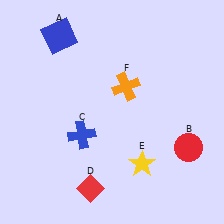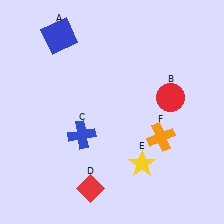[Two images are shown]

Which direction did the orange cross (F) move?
The orange cross (F) moved down.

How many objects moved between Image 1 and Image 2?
2 objects moved between the two images.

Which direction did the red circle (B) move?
The red circle (B) moved up.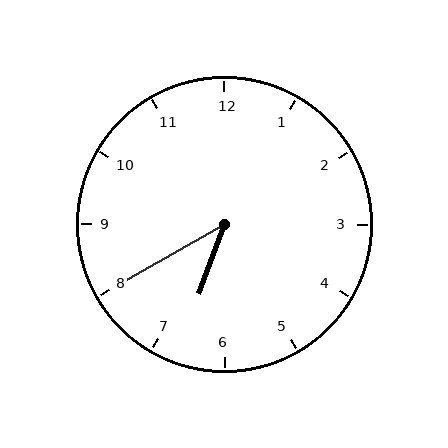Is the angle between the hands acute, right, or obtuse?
It is acute.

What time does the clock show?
6:40.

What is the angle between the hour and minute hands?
Approximately 40 degrees.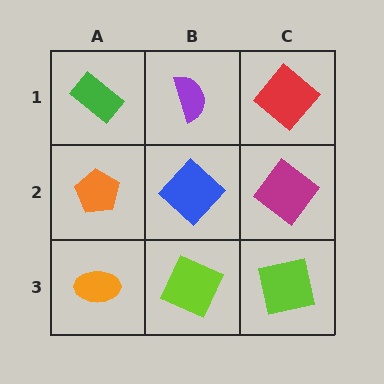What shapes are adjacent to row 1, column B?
A blue diamond (row 2, column B), a green rectangle (row 1, column A), a red diamond (row 1, column C).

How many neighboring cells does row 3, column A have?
2.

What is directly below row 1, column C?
A magenta diamond.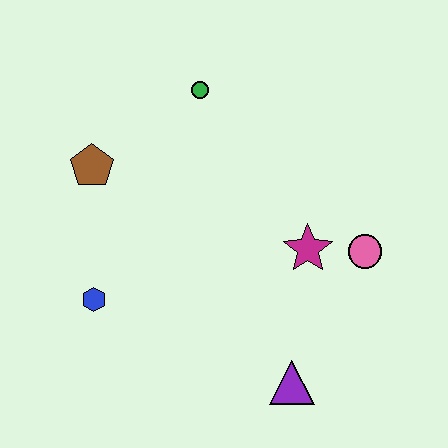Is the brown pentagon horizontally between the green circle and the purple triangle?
No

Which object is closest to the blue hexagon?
The brown pentagon is closest to the blue hexagon.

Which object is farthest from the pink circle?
The brown pentagon is farthest from the pink circle.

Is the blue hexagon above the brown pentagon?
No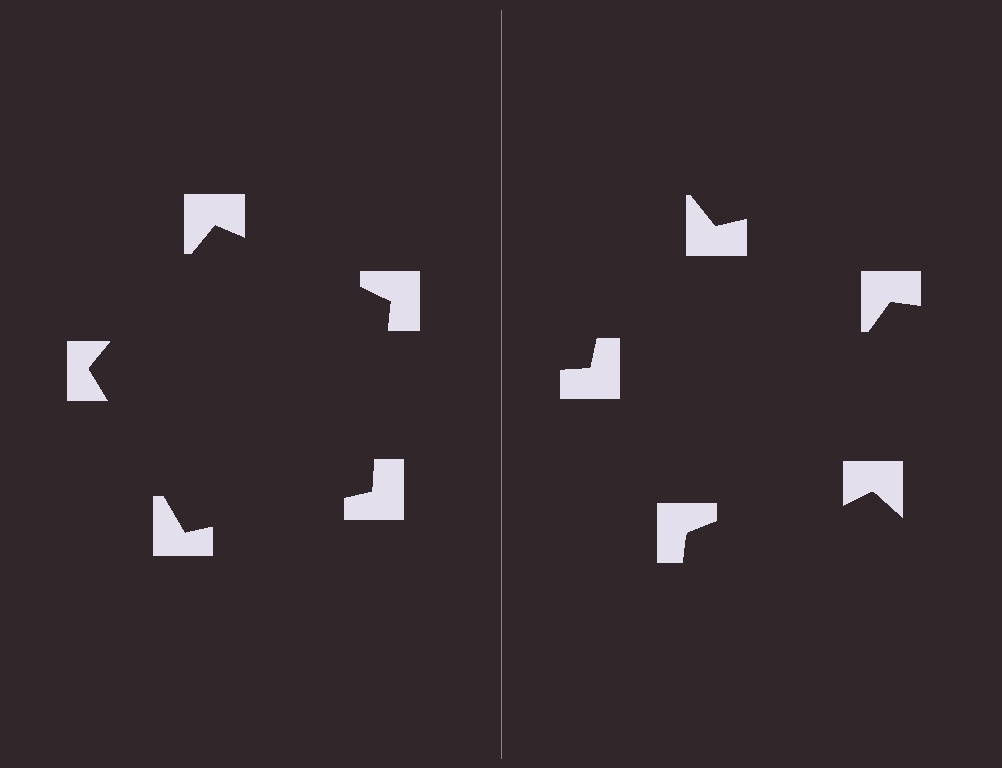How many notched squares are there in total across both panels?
10 — 5 on each side.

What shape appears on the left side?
An illusory pentagon.